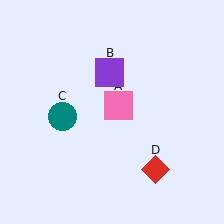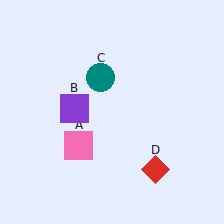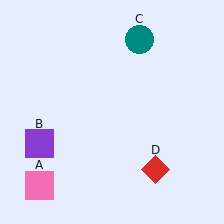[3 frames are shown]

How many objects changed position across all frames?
3 objects changed position: pink square (object A), purple square (object B), teal circle (object C).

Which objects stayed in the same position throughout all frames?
Red diamond (object D) remained stationary.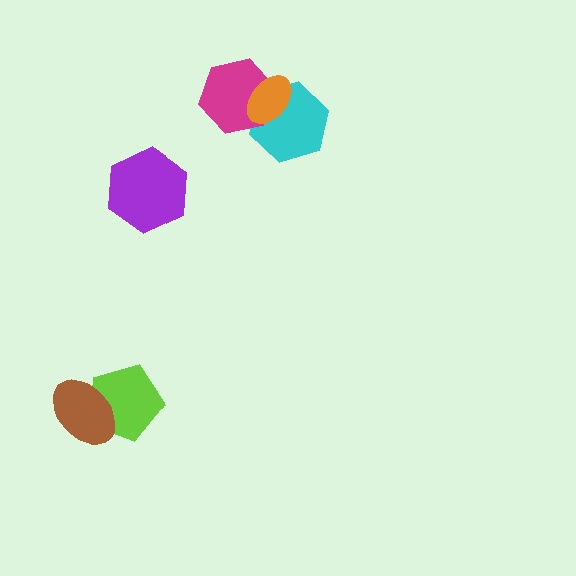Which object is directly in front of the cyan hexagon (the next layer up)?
The magenta hexagon is directly in front of the cyan hexagon.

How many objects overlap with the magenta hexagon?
2 objects overlap with the magenta hexagon.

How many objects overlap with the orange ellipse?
2 objects overlap with the orange ellipse.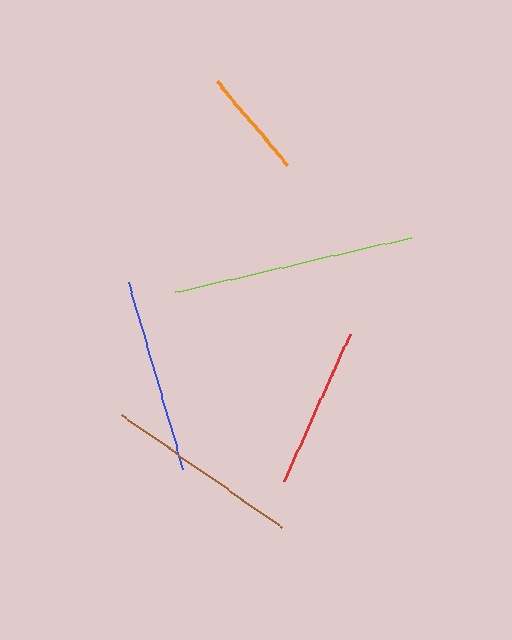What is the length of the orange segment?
The orange segment is approximately 109 pixels long.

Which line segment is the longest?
The lime line is the longest at approximately 242 pixels.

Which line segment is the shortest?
The orange line is the shortest at approximately 109 pixels.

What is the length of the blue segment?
The blue segment is approximately 195 pixels long.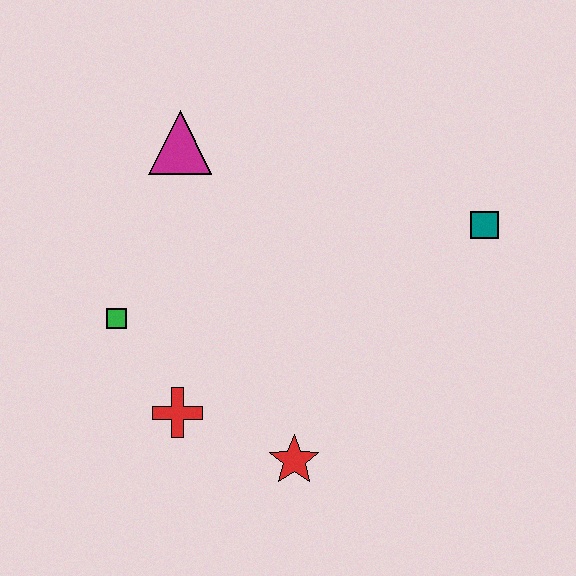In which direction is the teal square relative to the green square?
The teal square is to the right of the green square.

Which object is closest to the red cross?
The green square is closest to the red cross.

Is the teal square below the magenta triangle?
Yes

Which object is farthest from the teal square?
The green square is farthest from the teal square.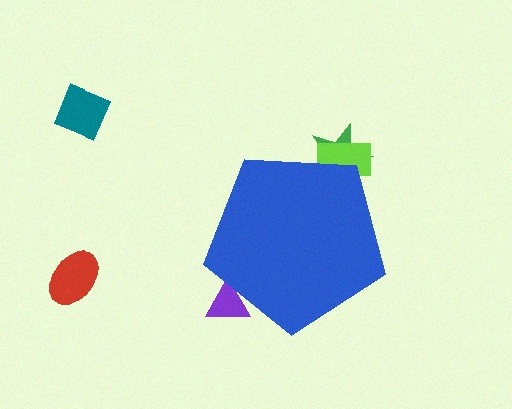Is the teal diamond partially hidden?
No, the teal diamond is fully visible.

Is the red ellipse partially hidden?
No, the red ellipse is fully visible.